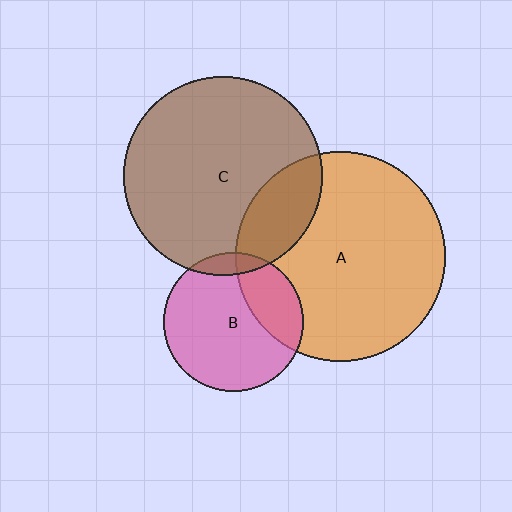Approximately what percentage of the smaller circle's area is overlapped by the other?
Approximately 25%.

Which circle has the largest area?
Circle A (orange).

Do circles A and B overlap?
Yes.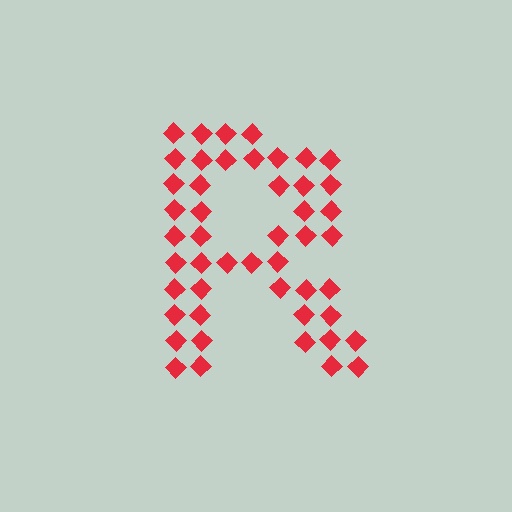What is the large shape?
The large shape is the letter R.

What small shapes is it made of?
It is made of small diamonds.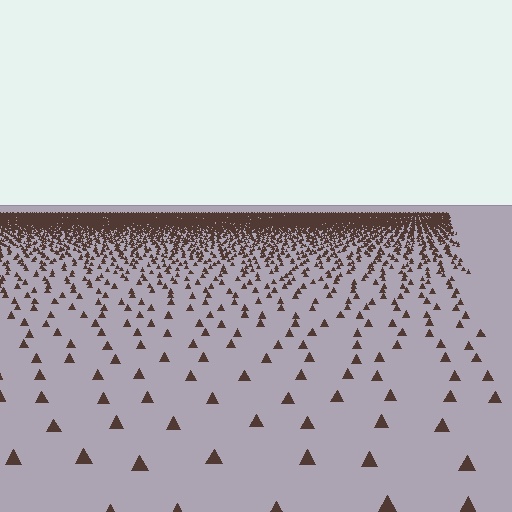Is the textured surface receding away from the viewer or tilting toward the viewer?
The surface is receding away from the viewer. Texture elements get smaller and denser toward the top.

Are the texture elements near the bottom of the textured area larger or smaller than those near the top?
Larger. Near the bottom, elements are closer to the viewer and appear at a bigger on-screen size.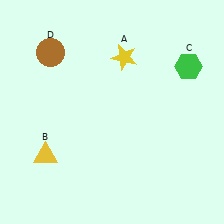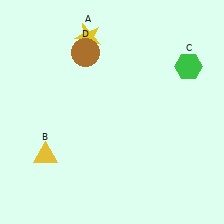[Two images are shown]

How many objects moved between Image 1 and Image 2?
2 objects moved between the two images.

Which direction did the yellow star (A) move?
The yellow star (A) moved left.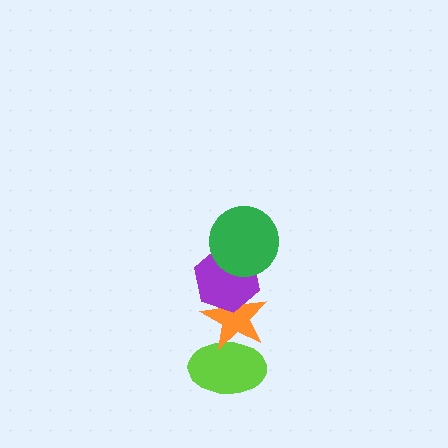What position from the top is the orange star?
The orange star is 3rd from the top.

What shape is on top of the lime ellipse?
The orange star is on top of the lime ellipse.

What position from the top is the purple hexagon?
The purple hexagon is 2nd from the top.